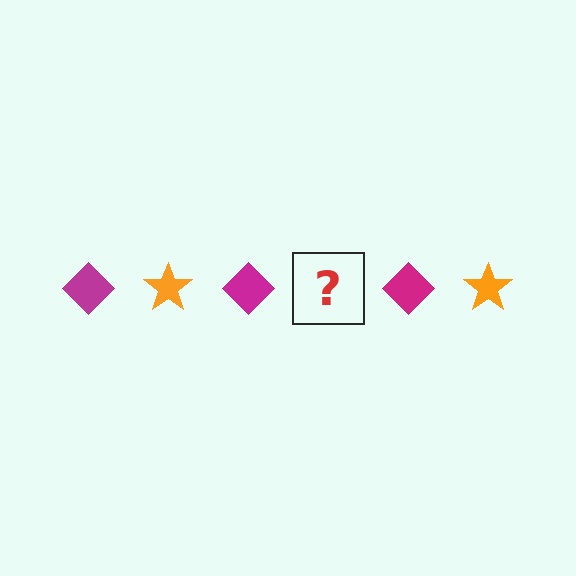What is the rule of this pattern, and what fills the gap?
The rule is that the pattern alternates between magenta diamond and orange star. The gap should be filled with an orange star.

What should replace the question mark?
The question mark should be replaced with an orange star.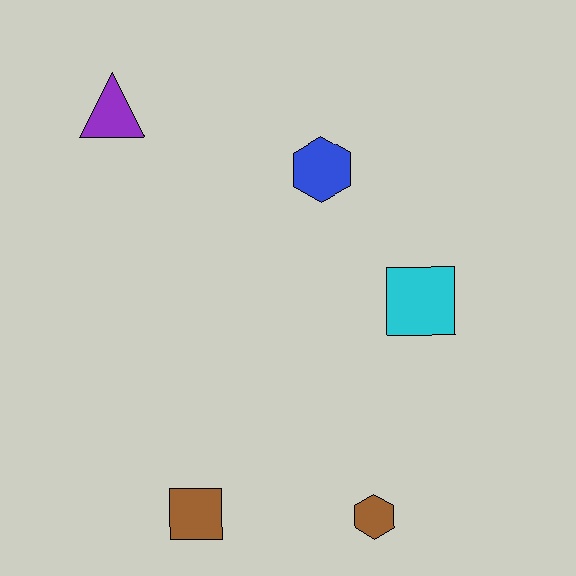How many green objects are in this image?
There are no green objects.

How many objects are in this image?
There are 5 objects.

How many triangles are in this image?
There is 1 triangle.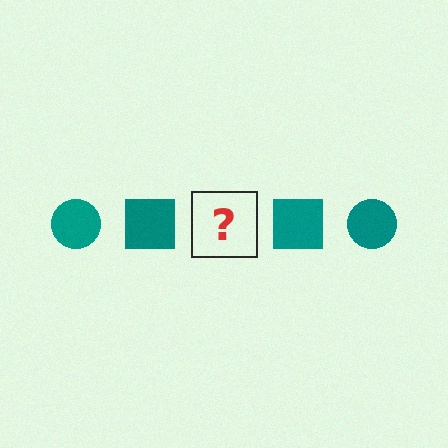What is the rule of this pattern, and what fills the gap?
The rule is that the pattern cycles through circle, square shapes in teal. The gap should be filled with a teal circle.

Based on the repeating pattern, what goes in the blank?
The blank should be a teal circle.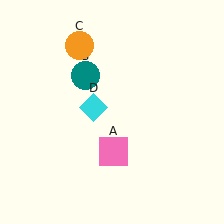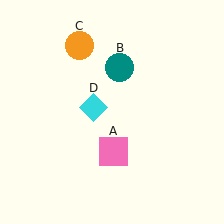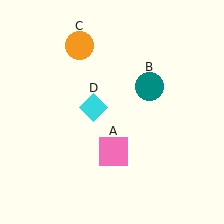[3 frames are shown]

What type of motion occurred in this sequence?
The teal circle (object B) rotated clockwise around the center of the scene.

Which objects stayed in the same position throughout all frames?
Pink square (object A) and orange circle (object C) and cyan diamond (object D) remained stationary.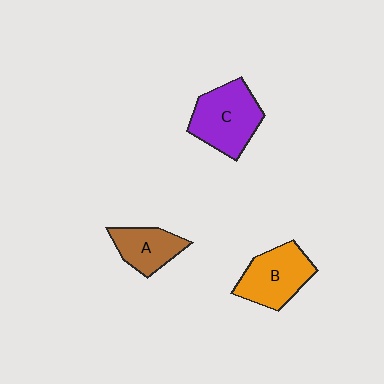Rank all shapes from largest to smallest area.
From largest to smallest: C (purple), B (orange), A (brown).